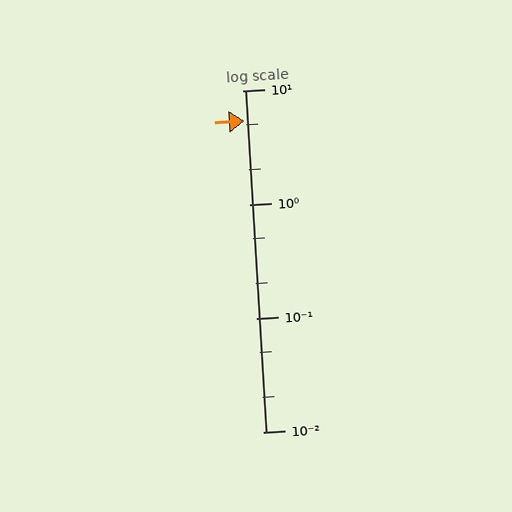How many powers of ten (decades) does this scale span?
The scale spans 3 decades, from 0.01 to 10.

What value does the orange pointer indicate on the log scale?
The pointer indicates approximately 5.4.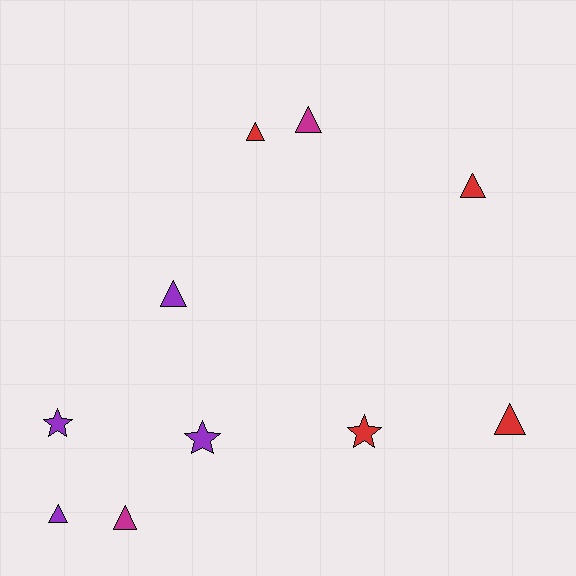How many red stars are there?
There is 1 red star.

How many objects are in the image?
There are 10 objects.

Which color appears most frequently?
Purple, with 4 objects.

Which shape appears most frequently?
Triangle, with 7 objects.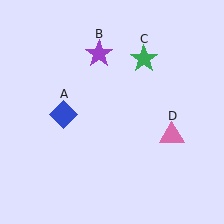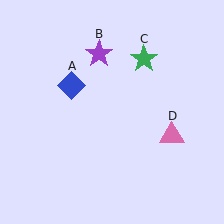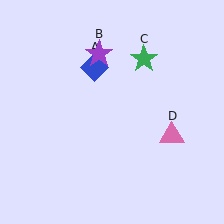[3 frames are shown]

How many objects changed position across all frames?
1 object changed position: blue diamond (object A).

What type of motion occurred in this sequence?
The blue diamond (object A) rotated clockwise around the center of the scene.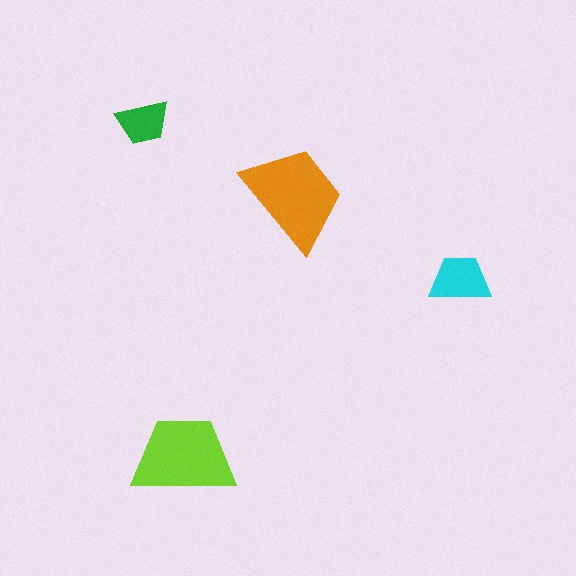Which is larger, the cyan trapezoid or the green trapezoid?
The cyan one.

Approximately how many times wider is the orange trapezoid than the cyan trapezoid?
About 1.5 times wider.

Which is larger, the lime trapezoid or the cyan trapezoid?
The lime one.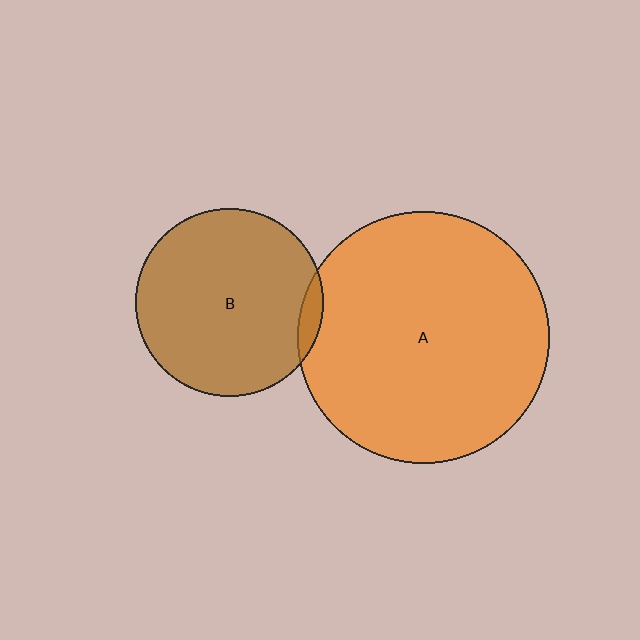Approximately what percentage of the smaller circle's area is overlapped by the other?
Approximately 5%.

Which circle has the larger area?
Circle A (orange).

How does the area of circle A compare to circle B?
Approximately 1.8 times.